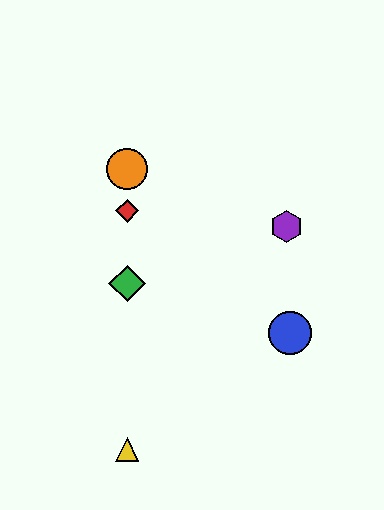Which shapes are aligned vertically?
The red diamond, the green diamond, the yellow triangle, the orange circle are aligned vertically.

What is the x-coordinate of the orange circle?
The orange circle is at x≈127.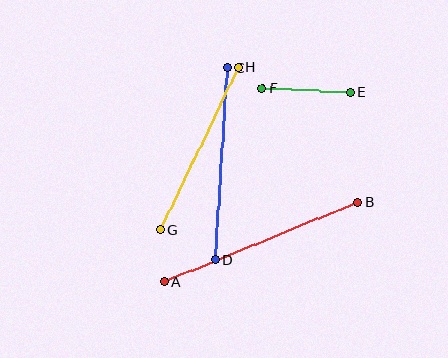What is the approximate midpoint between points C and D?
The midpoint is at approximately (221, 164) pixels.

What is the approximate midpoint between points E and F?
The midpoint is at approximately (306, 90) pixels.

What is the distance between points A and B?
The distance is approximately 209 pixels.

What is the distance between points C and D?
The distance is approximately 192 pixels.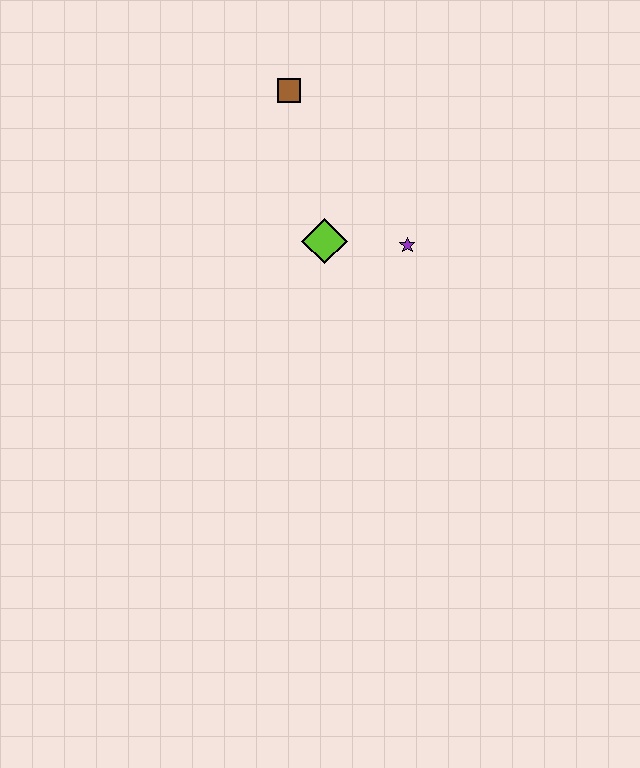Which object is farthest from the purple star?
The brown square is farthest from the purple star.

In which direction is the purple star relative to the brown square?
The purple star is below the brown square.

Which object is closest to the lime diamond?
The purple star is closest to the lime diamond.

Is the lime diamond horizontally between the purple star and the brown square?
Yes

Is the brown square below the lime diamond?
No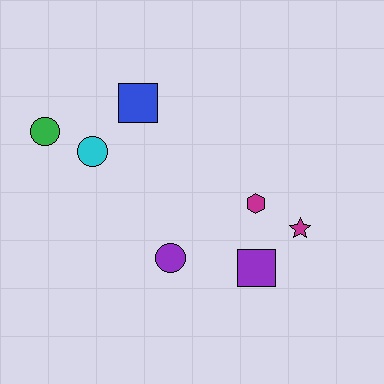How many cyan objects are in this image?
There is 1 cyan object.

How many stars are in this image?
There is 1 star.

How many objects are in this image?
There are 7 objects.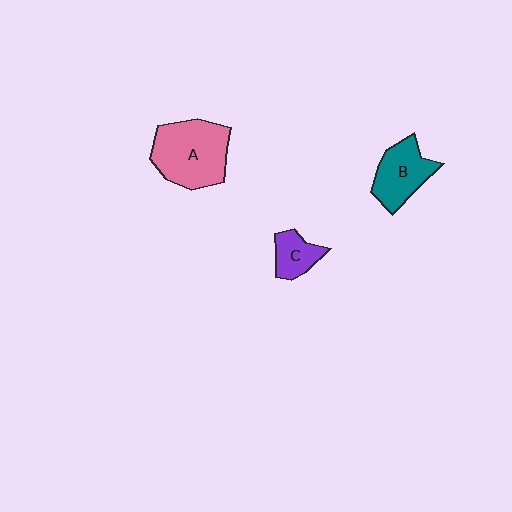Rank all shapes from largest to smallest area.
From largest to smallest: A (pink), B (teal), C (purple).